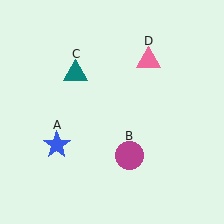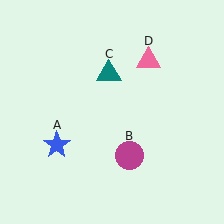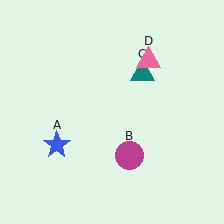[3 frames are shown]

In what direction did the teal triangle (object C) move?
The teal triangle (object C) moved right.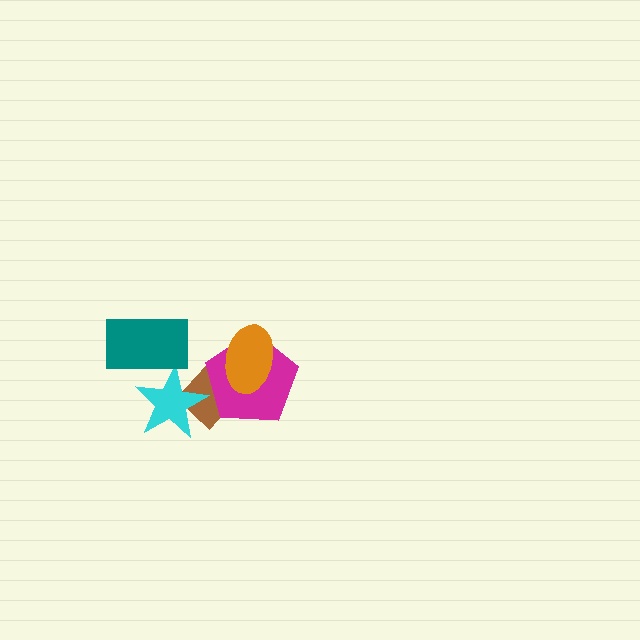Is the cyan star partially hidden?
Yes, it is partially covered by another shape.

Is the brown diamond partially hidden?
Yes, it is partially covered by another shape.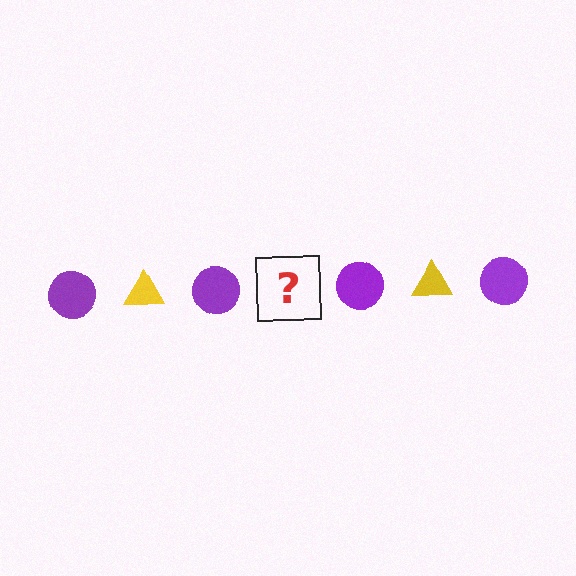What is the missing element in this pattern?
The missing element is a yellow triangle.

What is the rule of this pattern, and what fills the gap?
The rule is that the pattern alternates between purple circle and yellow triangle. The gap should be filled with a yellow triangle.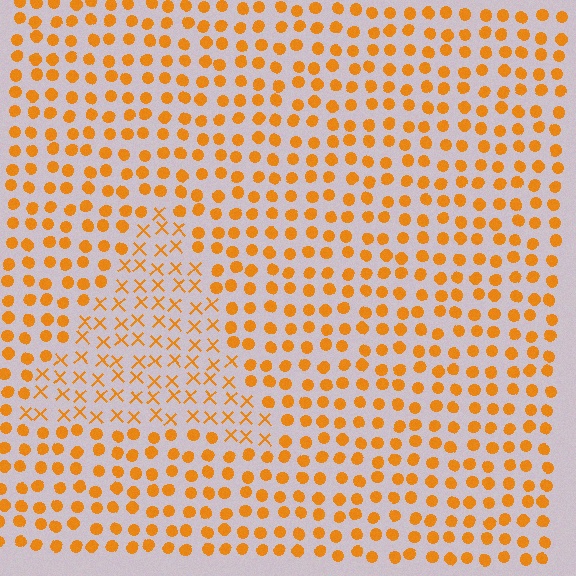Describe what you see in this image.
The image is filled with small orange elements arranged in a uniform grid. A triangle-shaped region contains X marks, while the surrounding area contains circles. The boundary is defined purely by the change in element shape.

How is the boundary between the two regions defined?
The boundary is defined by a change in element shape: X marks inside vs. circles outside. All elements share the same color and spacing.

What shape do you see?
I see a triangle.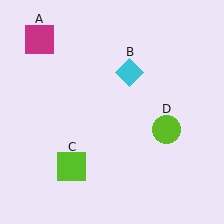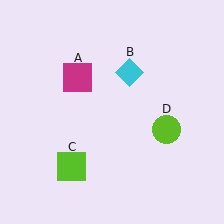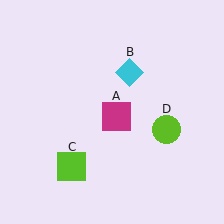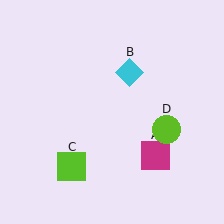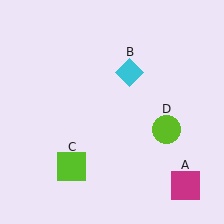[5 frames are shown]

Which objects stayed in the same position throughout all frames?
Cyan diamond (object B) and lime square (object C) and lime circle (object D) remained stationary.